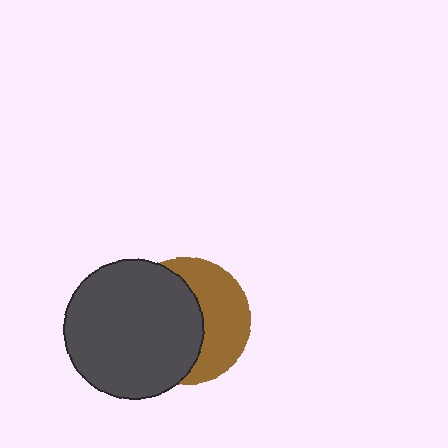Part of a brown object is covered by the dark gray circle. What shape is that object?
It is a circle.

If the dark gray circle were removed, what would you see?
You would see the complete brown circle.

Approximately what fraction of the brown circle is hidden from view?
Roughly 56% of the brown circle is hidden behind the dark gray circle.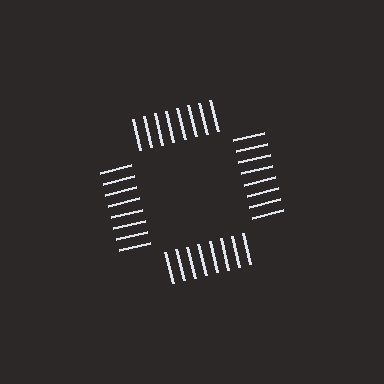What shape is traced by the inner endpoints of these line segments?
An illusory square — the line segments terminate on its edges but no continuous stroke is drawn.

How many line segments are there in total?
32 — 8 along each of the 4 edges.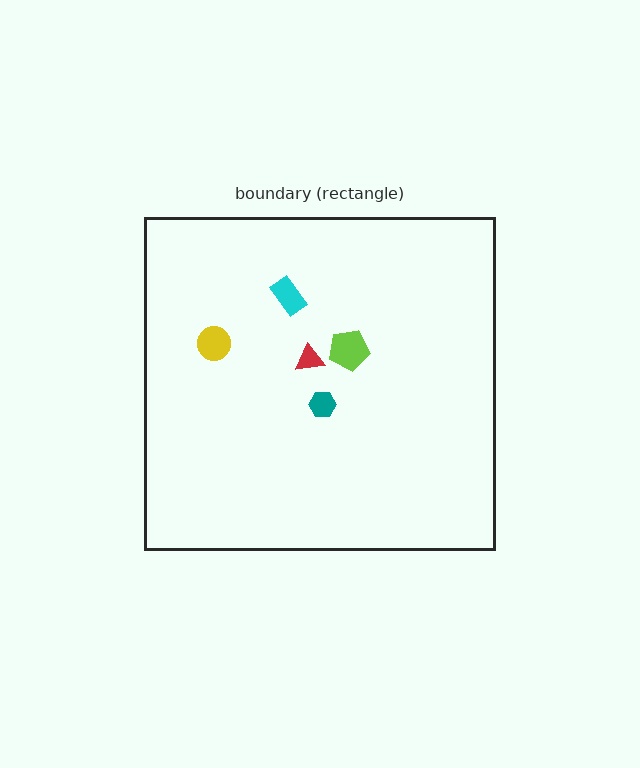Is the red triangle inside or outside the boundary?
Inside.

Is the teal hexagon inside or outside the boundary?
Inside.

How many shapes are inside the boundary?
5 inside, 0 outside.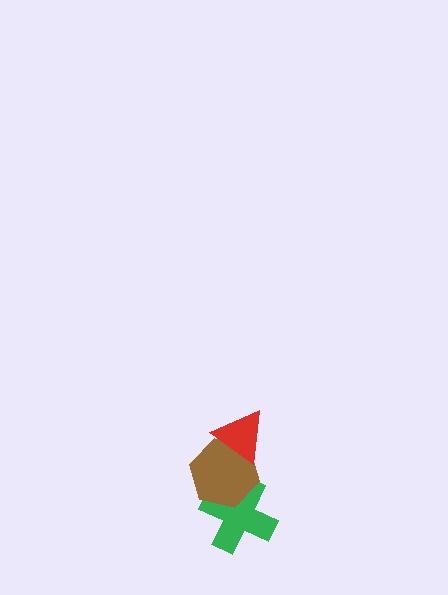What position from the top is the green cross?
The green cross is 3rd from the top.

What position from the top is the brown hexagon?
The brown hexagon is 2nd from the top.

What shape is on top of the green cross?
The brown hexagon is on top of the green cross.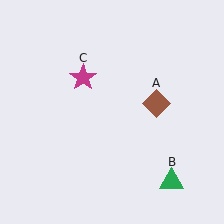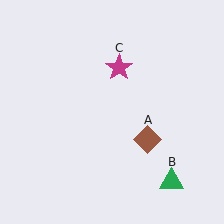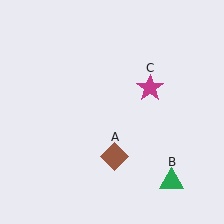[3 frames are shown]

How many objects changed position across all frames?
2 objects changed position: brown diamond (object A), magenta star (object C).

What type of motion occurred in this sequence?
The brown diamond (object A), magenta star (object C) rotated clockwise around the center of the scene.